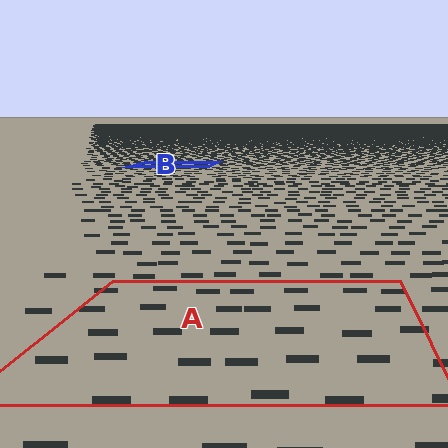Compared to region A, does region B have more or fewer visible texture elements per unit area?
Region B has more texture elements per unit area — they are packed more densely because it is farther away.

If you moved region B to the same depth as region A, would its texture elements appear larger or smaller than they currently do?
They would appear larger. At a closer depth, the same texture elements are projected at a bigger on-screen size.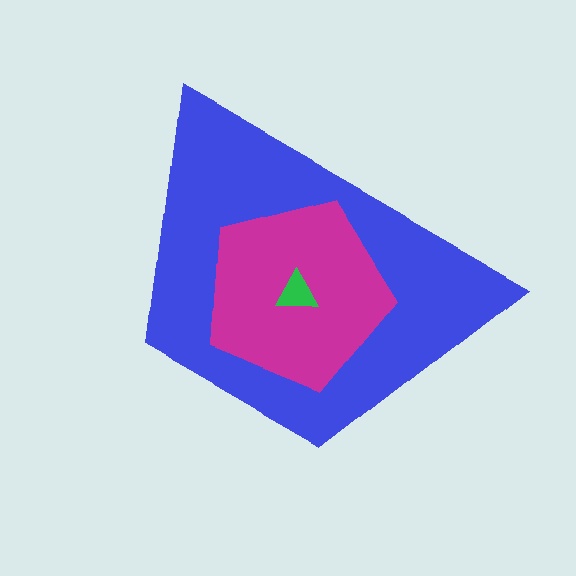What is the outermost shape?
The blue trapezoid.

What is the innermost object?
The green triangle.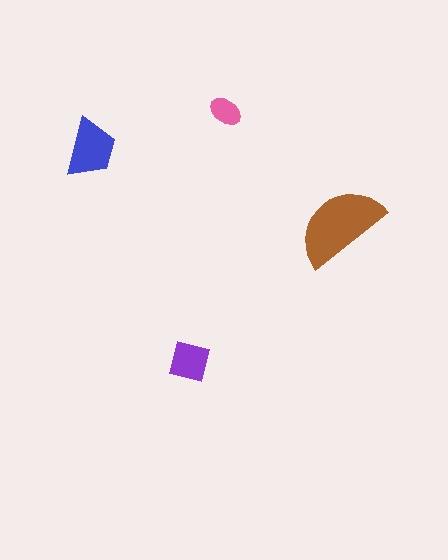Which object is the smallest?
The pink ellipse.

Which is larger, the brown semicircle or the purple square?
The brown semicircle.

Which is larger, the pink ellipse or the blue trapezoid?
The blue trapezoid.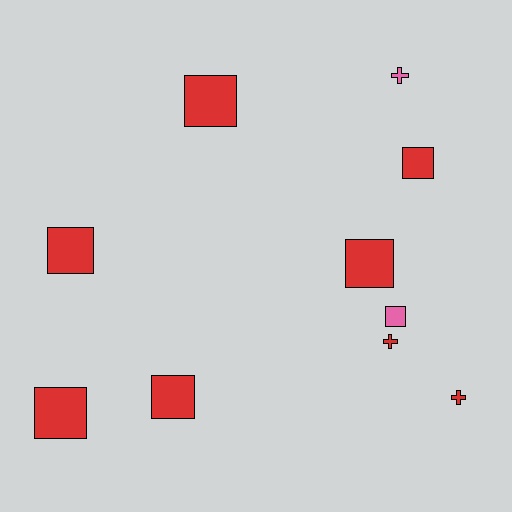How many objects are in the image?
There are 10 objects.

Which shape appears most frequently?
Square, with 7 objects.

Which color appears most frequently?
Red, with 8 objects.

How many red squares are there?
There are 6 red squares.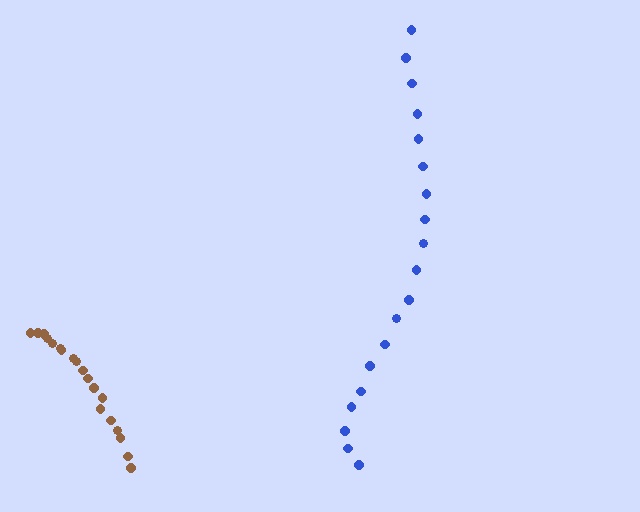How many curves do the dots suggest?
There are 2 distinct paths.